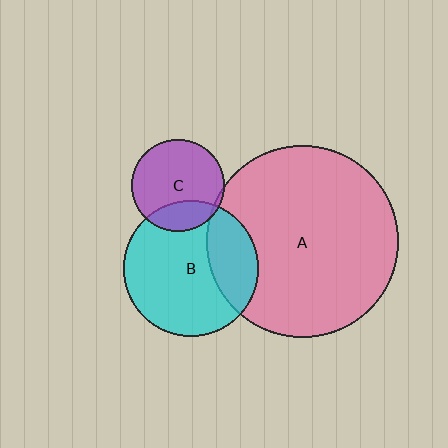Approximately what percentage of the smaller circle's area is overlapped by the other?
Approximately 5%.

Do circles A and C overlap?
Yes.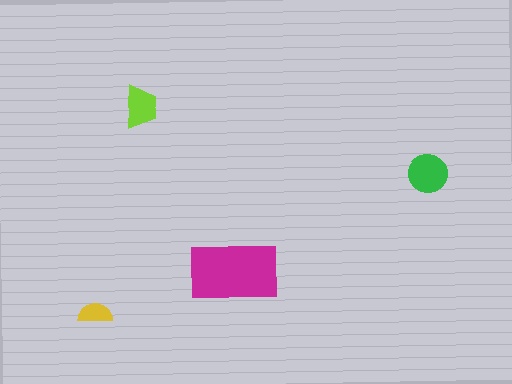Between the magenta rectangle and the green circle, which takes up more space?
The magenta rectangle.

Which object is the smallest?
The yellow semicircle.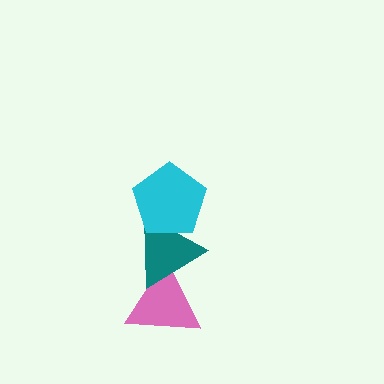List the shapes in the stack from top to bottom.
From top to bottom: the cyan pentagon, the teal triangle, the pink triangle.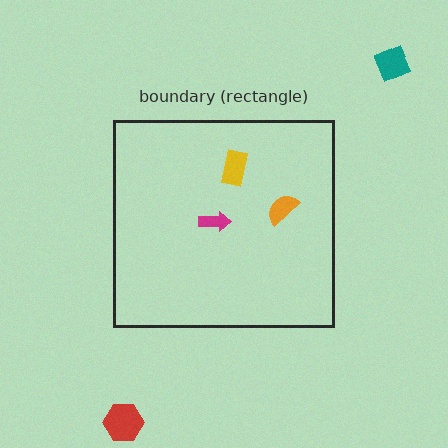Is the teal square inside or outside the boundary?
Outside.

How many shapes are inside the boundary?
3 inside, 2 outside.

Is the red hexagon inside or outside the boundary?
Outside.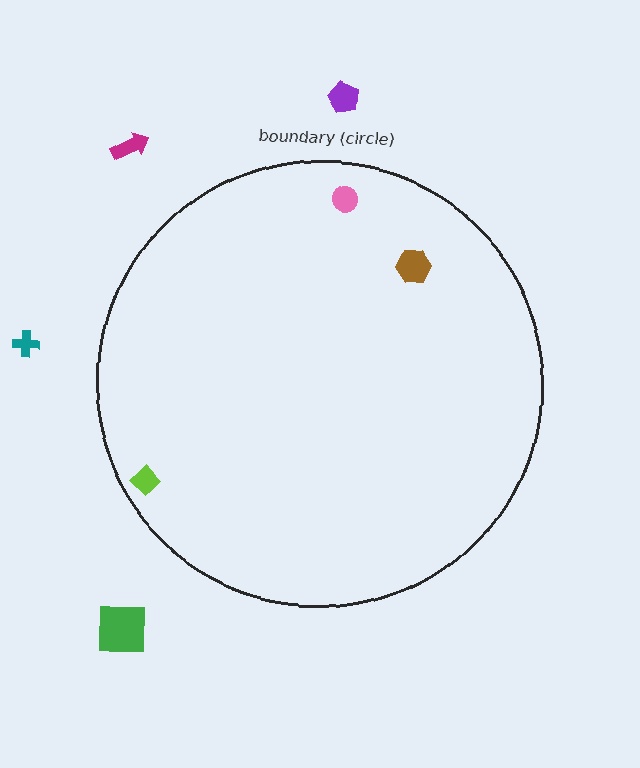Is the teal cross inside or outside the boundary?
Outside.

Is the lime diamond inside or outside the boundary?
Inside.